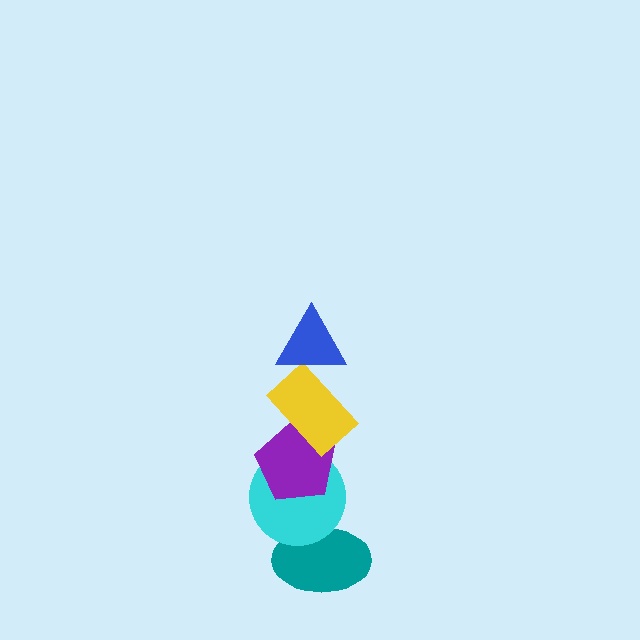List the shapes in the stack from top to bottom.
From top to bottom: the blue triangle, the yellow rectangle, the purple pentagon, the cyan circle, the teal ellipse.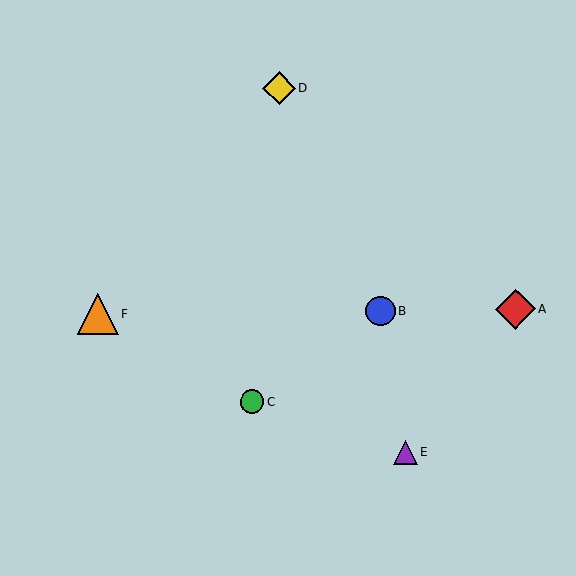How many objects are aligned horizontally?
3 objects (A, B, F) are aligned horizontally.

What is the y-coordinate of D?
Object D is at y≈88.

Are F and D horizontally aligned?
No, F is at y≈314 and D is at y≈88.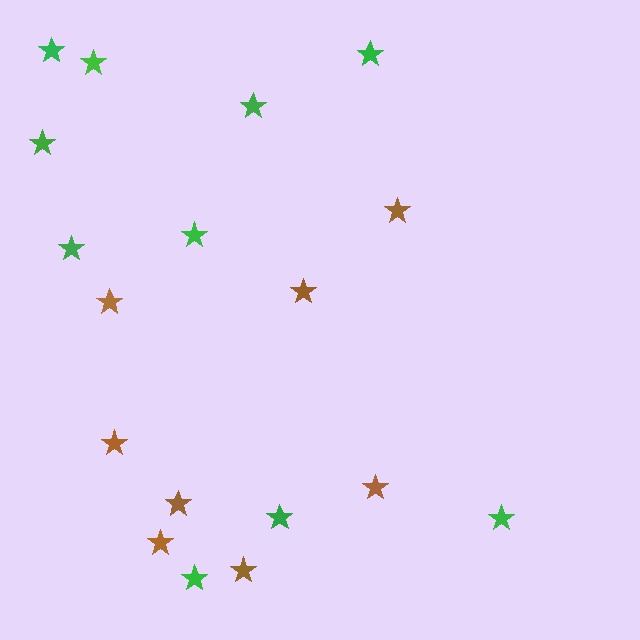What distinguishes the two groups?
There are 2 groups: one group of brown stars (8) and one group of green stars (10).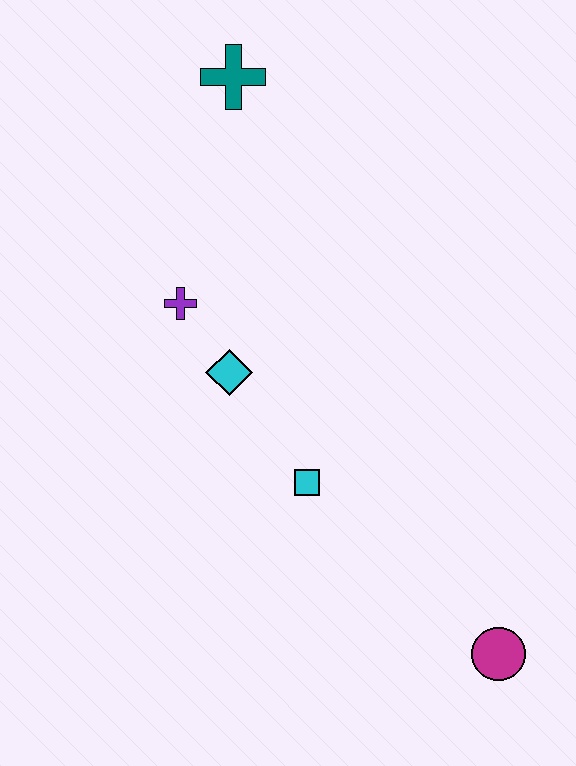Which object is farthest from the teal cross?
The magenta circle is farthest from the teal cross.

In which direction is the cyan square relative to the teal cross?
The cyan square is below the teal cross.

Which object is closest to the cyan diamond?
The purple cross is closest to the cyan diamond.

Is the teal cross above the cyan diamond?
Yes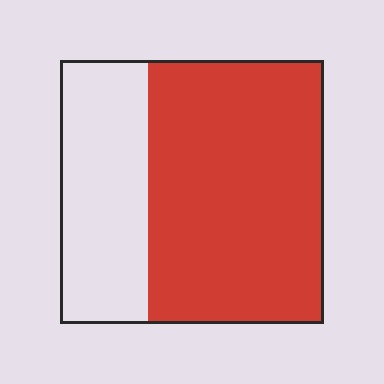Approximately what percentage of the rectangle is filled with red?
Approximately 65%.